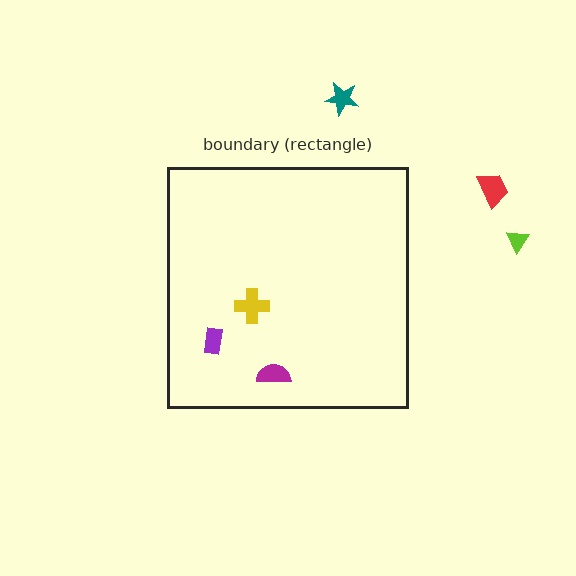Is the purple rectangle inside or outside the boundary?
Inside.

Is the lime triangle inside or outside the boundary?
Outside.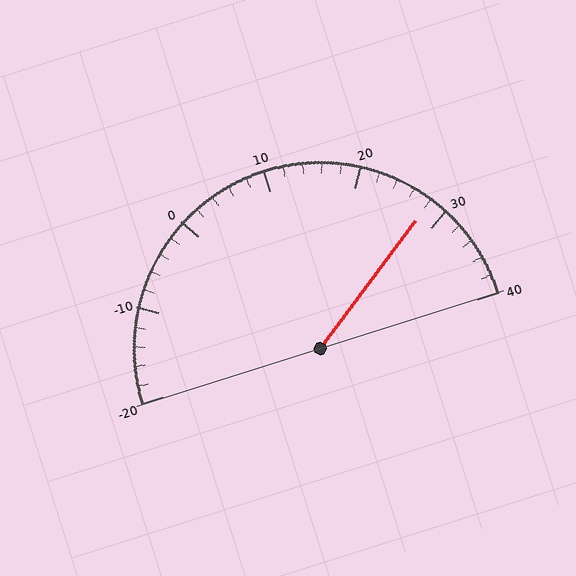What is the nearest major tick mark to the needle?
The nearest major tick mark is 30.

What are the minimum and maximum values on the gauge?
The gauge ranges from -20 to 40.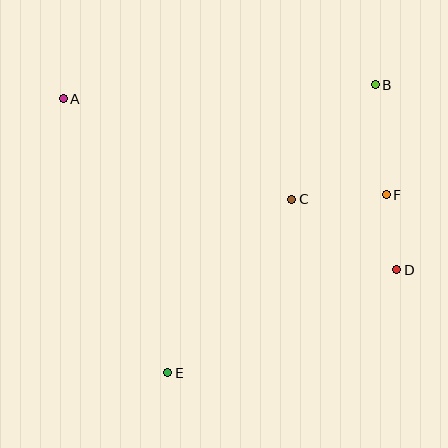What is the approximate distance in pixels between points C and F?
The distance between C and F is approximately 95 pixels.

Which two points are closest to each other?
Points D and F are closest to each other.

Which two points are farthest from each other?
Points A and D are farthest from each other.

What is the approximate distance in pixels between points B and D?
The distance between B and D is approximately 186 pixels.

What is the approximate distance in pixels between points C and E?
The distance between C and E is approximately 213 pixels.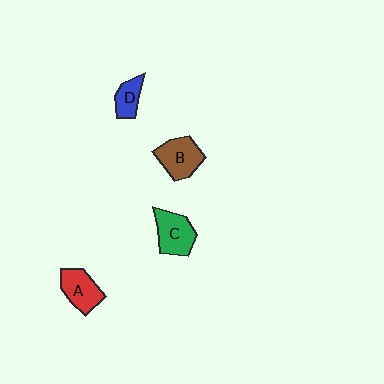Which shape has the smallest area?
Shape D (blue).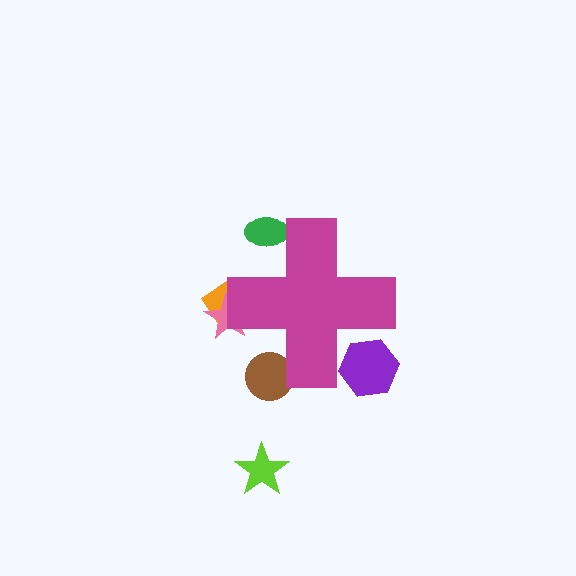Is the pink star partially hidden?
Yes, the pink star is partially hidden behind the magenta cross.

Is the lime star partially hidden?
No, the lime star is fully visible.